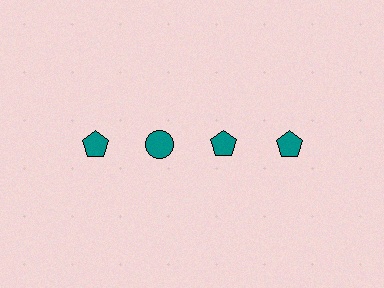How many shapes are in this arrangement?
There are 4 shapes arranged in a grid pattern.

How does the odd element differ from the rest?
It has a different shape: circle instead of pentagon.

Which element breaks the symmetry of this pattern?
The teal circle in the top row, second from left column breaks the symmetry. All other shapes are teal pentagons.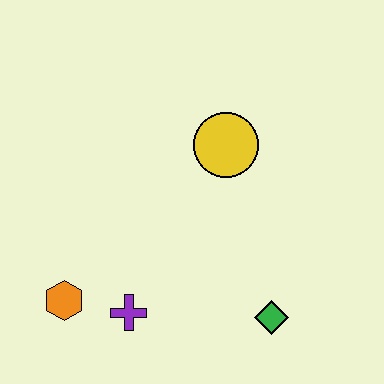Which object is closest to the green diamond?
The purple cross is closest to the green diamond.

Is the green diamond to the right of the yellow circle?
Yes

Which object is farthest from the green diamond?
The orange hexagon is farthest from the green diamond.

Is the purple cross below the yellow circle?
Yes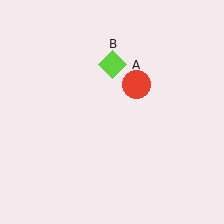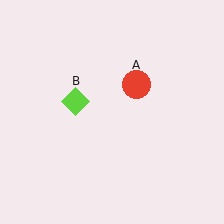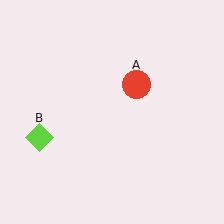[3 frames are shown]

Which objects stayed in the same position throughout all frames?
Red circle (object A) remained stationary.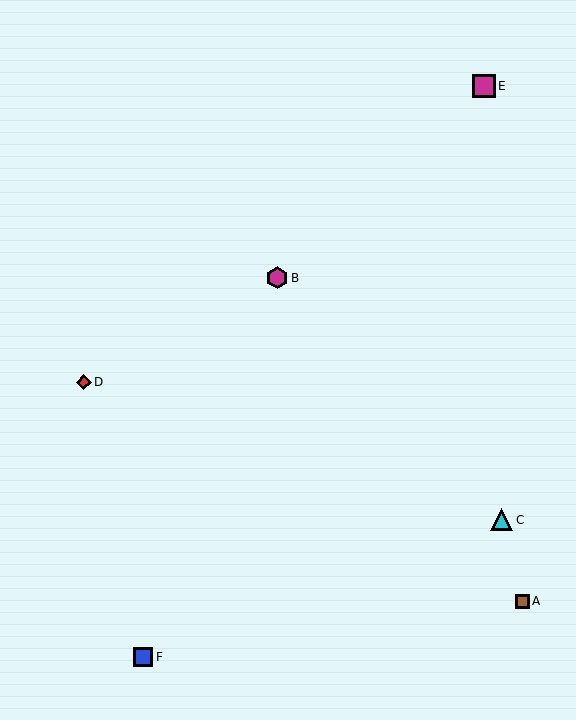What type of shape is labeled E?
Shape E is a magenta square.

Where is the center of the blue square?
The center of the blue square is at (143, 657).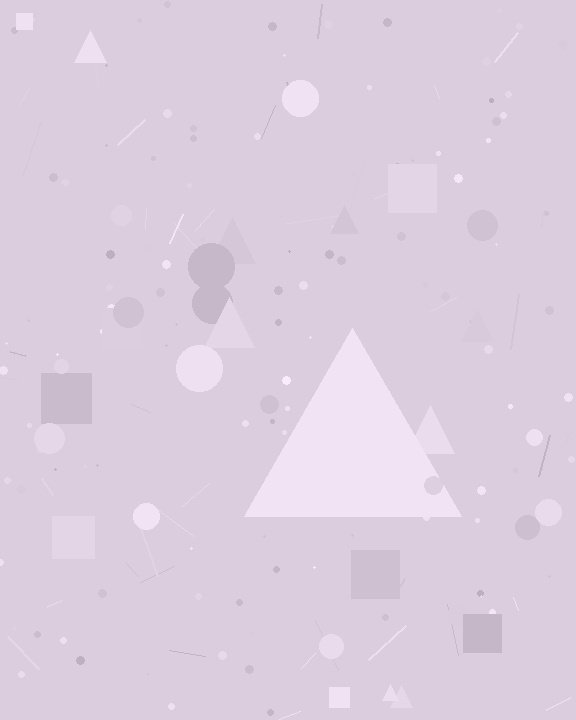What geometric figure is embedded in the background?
A triangle is embedded in the background.